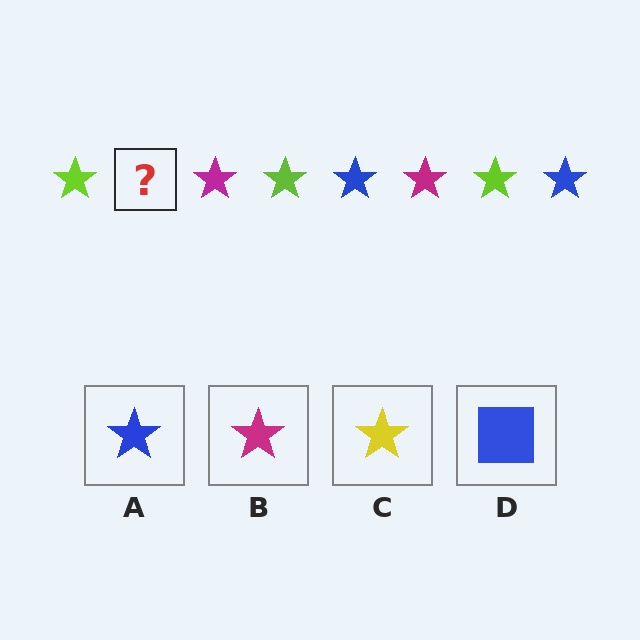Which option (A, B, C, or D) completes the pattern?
A.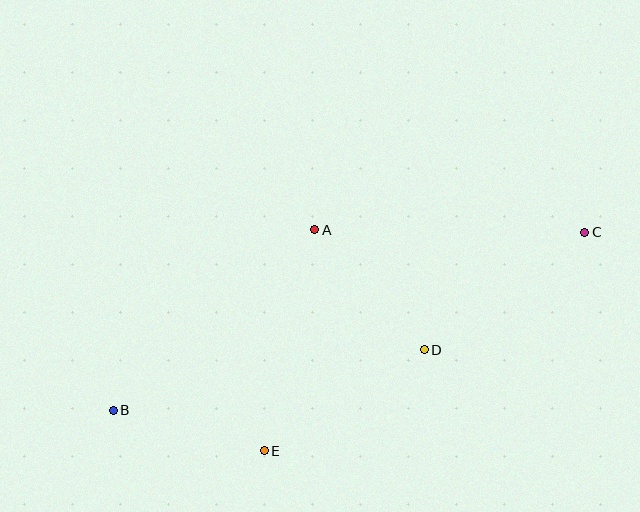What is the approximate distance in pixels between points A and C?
The distance between A and C is approximately 270 pixels.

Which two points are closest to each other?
Points B and E are closest to each other.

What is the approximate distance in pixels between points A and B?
The distance between A and B is approximately 271 pixels.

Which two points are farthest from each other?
Points B and C are farthest from each other.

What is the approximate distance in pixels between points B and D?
The distance between B and D is approximately 317 pixels.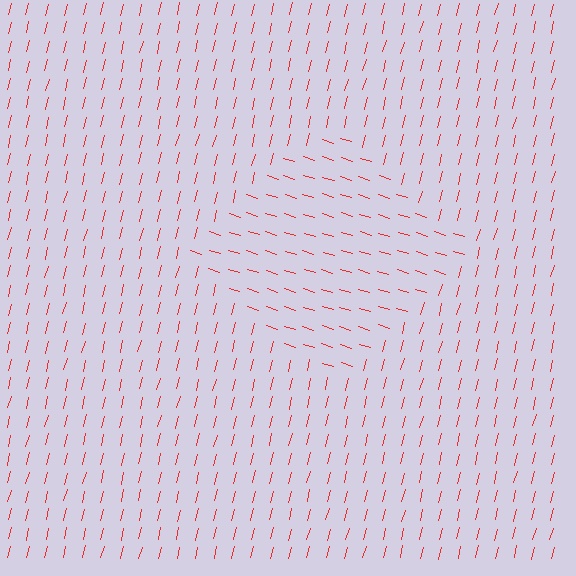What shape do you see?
I see a diamond.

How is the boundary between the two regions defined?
The boundary is defined purely by a change in line orientation (approximately 86 degrees difference). All lines are the same color and thickness.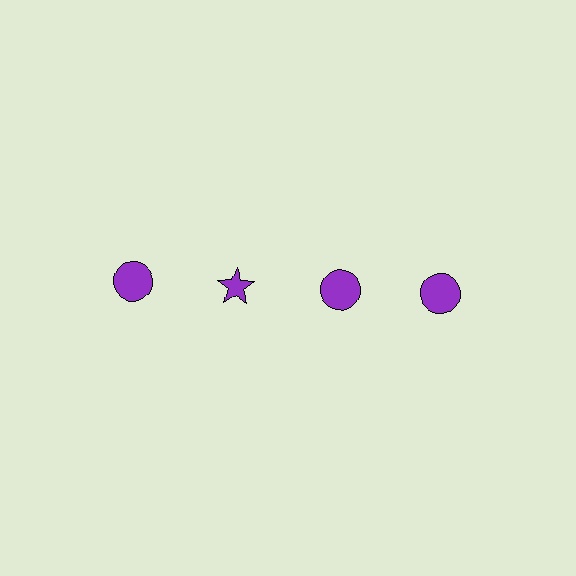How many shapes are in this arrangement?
There are 4 shapes arranged in a grid pattern.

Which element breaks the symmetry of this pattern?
The purple star in the top row, second from left column breaks the symmetry. All other shapes are purple circles.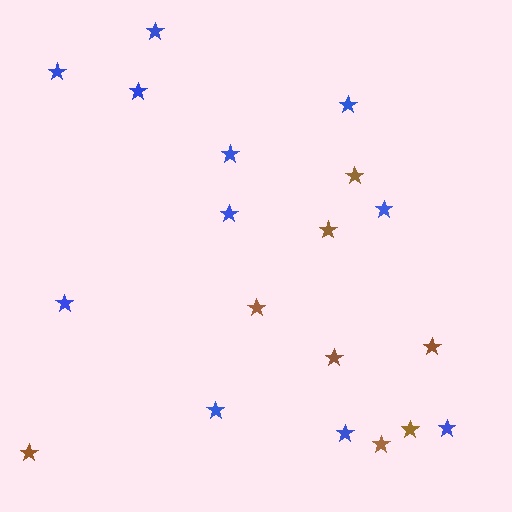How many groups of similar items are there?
There are 2 groups: one group of brown stars (8) and one group of blue stars (11).